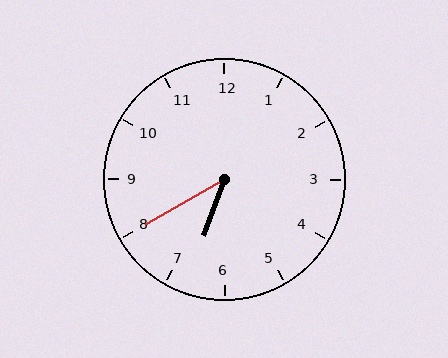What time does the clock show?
6:40.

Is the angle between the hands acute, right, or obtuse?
It is acute.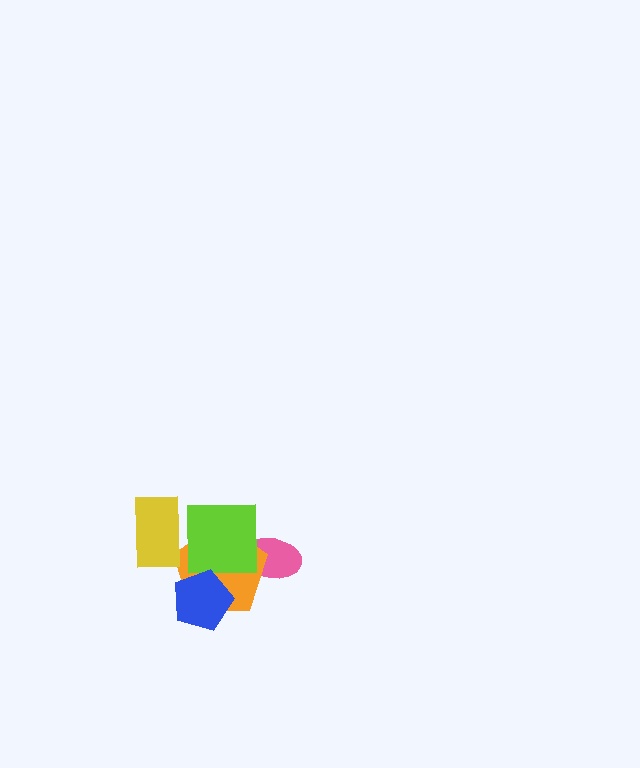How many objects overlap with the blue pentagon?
2 objects overlap with the blue pentagon.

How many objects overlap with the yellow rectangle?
2 objects overlap with the yellow rectangle.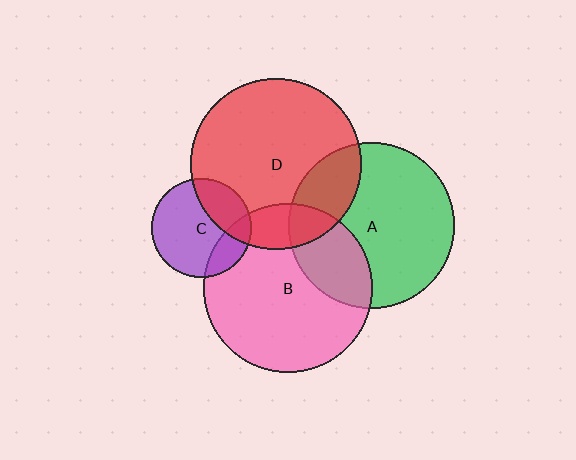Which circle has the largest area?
Circle D (red).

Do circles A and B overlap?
Yes.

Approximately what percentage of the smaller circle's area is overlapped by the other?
Approximately 25%.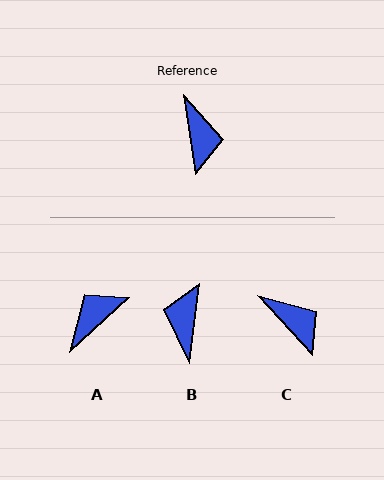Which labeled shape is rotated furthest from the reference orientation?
B, about 164 degrees away.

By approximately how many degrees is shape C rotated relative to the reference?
Approximately 34 degrees counter-clockwise.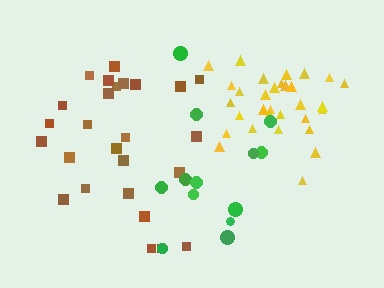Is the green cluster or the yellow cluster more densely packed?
Yellow.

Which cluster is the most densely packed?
Yellow.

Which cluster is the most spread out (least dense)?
Green.